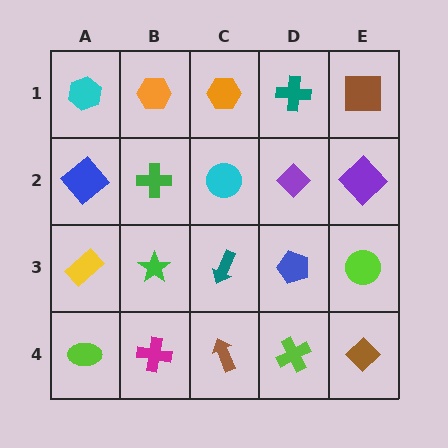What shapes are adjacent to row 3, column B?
A green cross (row 2, column B), a magenta cross (row 4, column B), a yellow rectangle (row 3, column A), a teal arrow (row 3, column C).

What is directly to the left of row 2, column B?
A blue diamond.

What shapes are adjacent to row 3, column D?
A purple diamond (row 2, column D), a lime cross (row 4, column D), a teal arrow (row 3, column C), a lime circle (row 3, column E).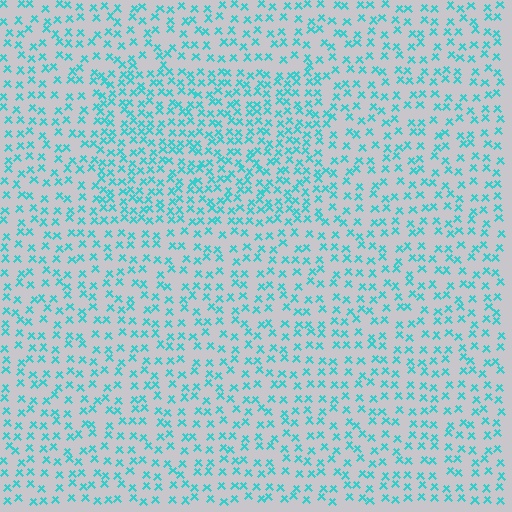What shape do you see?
I see a rectangle.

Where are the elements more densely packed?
The elements are more densely packed inside the rectangle boundary.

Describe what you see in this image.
The image contains small cyan elements arranged at two different densities. A rectangle-shaped region is visible where the elements are more densely packed than the surrounding area.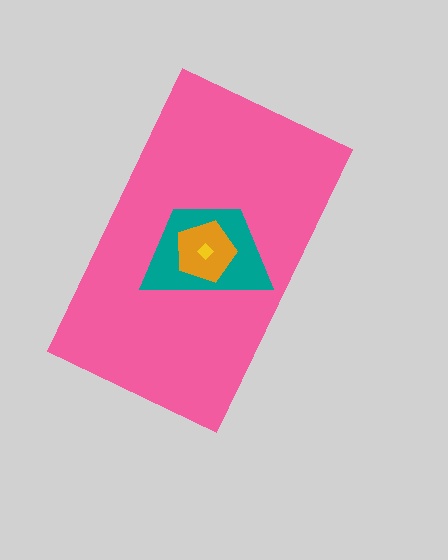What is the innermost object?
The yellow diamond.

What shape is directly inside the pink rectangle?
The teal trapezoid.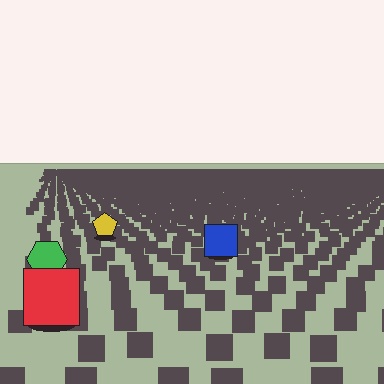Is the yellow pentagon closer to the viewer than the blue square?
No. The blue square is closer — you can tell from the texture gradient: the ground texture is coarser near it.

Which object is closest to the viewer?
The red square is closest. The texture marks near it are larger and more spread out.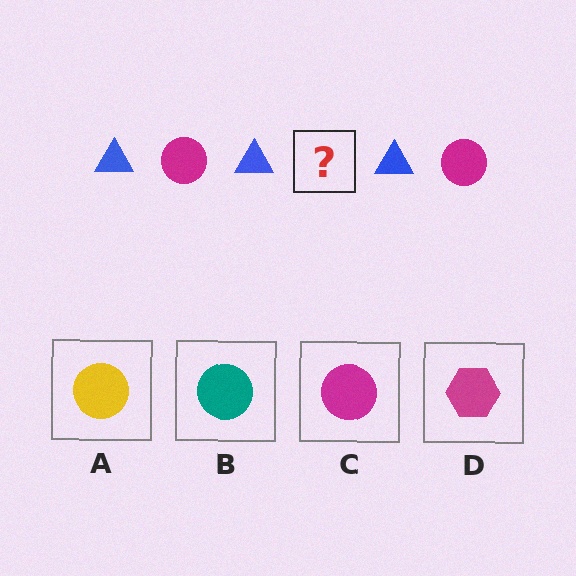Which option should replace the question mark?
Option C.